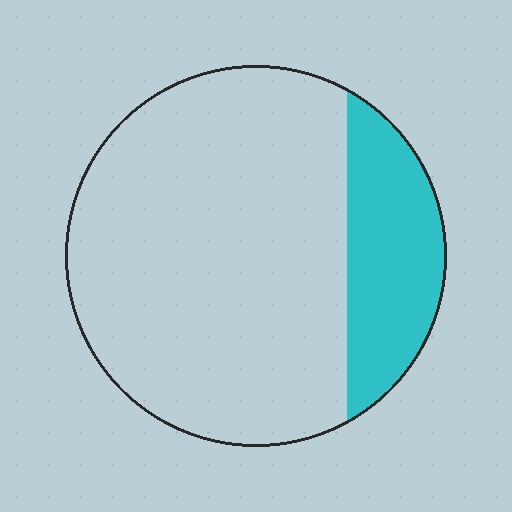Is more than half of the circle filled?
No.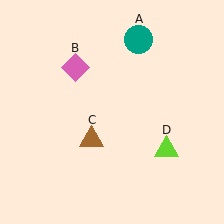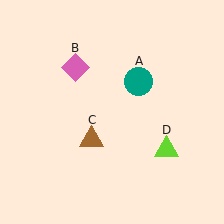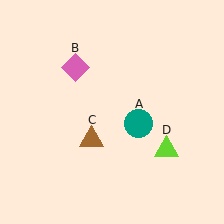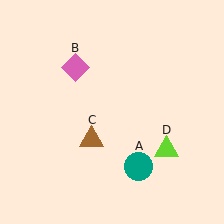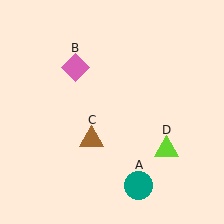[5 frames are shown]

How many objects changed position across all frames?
1 object changed position: teal circle (object A).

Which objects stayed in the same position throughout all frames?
Pink diamond (object B) and brown triangle (object C) and lime triangle (object D) remained stationary.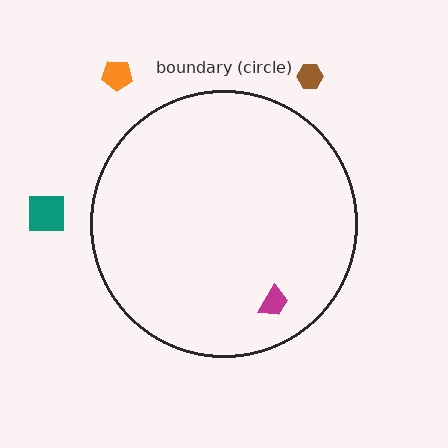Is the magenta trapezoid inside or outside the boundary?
Inside.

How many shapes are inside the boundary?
1 inside, 3 outside.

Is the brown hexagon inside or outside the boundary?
Outside.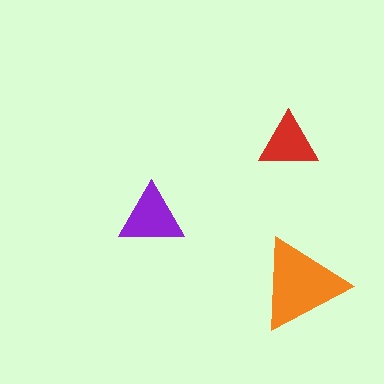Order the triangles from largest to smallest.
the orange one, the purple one, the red one.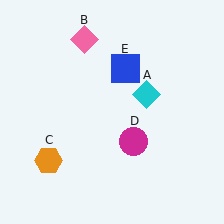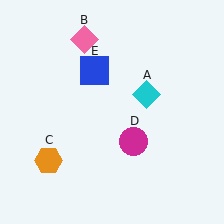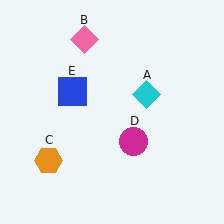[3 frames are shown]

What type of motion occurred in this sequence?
The blue square (object E) rotated counterclockwise around the center of the scene.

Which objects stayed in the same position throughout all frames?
Cyan diamond (object A) and pink diamond (object B) and orange hexagon (object C) and magenta circle (object D) remained stationary.